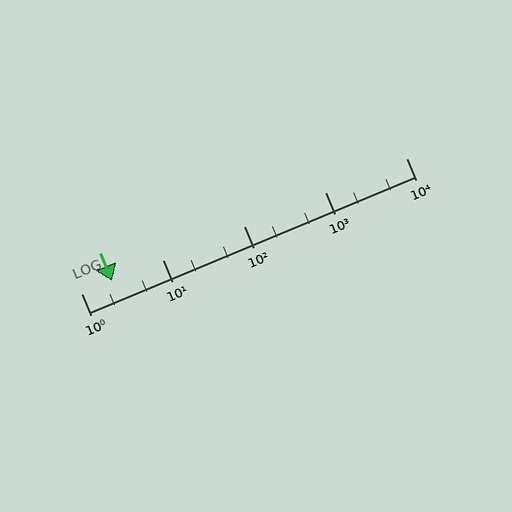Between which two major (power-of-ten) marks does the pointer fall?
The pointer is between 1 and 10.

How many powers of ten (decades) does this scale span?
The scale spans 4 decades, from 1 to 10000.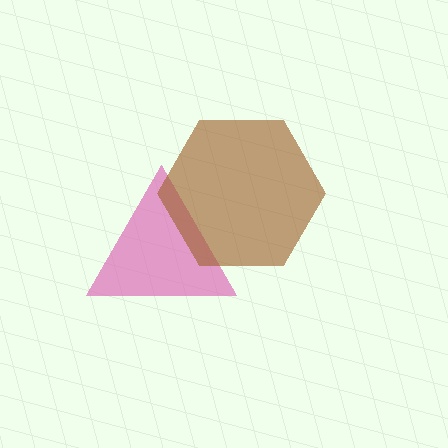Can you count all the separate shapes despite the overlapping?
Yes, there are 2 separate shapes.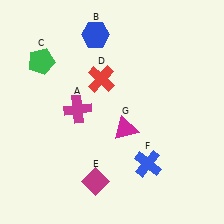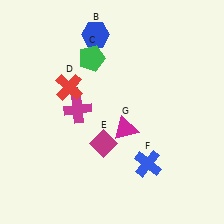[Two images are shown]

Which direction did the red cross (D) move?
The red cross (D) moved left.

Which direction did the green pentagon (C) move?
The green pentagon (C) moved right.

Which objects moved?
The objects that moved are: the green pentagon (C), the red cross (D), the magenta diamond (E).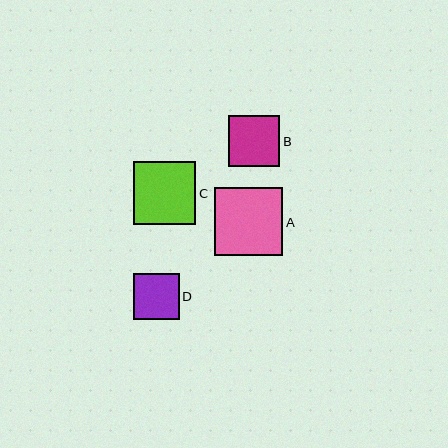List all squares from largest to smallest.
From largest to smallest: A, C, B, D.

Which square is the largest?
Square A is the largest with a size of approximately 68 pixels.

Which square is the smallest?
Square D is the smallest with a size of approximately 45 pixels.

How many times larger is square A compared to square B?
Square A is approximately 1.3 times the size of square B.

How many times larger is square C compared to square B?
Square C is approximately 1.2 times the size of square B.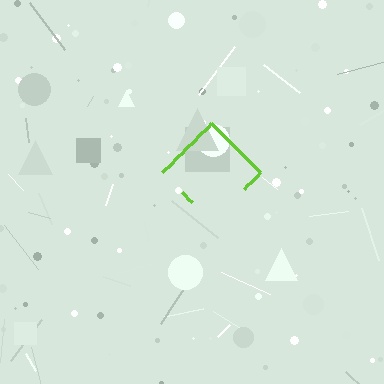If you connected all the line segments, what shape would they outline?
They would outline a diamond.